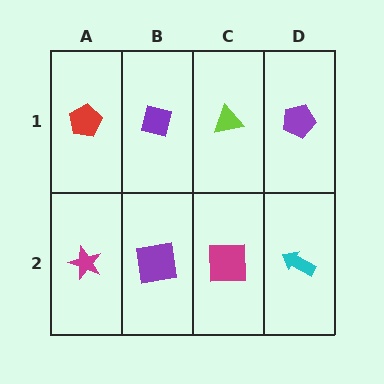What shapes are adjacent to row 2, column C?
A lime triangle (row 1, column C), a purple square (row 2, column B), a cyan arrow (row 2, column D).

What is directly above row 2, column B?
A purple square.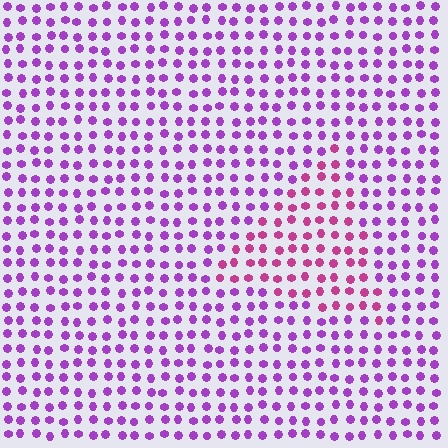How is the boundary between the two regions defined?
The boundary is defined purely by a slight shift in hue (about 36 degrees). Spacing, size, and orientation are identical on both sides.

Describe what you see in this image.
The image is filled with small purple elements in a uniform arrangement. A triangle-shaped region is visible where the elements are tinted to a slightly different hue, forming a subtle color boundary.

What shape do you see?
I see a triangle.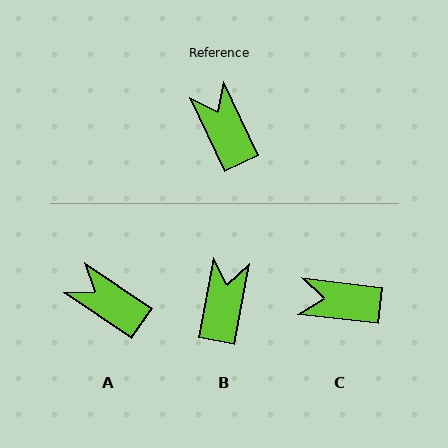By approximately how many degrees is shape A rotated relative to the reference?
Approximately 30 degrees counter-clockwise.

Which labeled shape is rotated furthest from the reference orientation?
C, about 58 degrees away.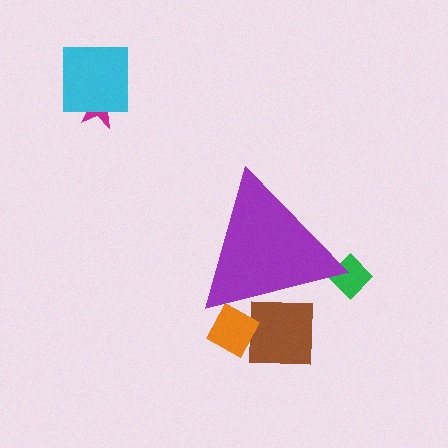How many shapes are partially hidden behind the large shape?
3 shapes are partially hidden.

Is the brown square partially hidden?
Yes, the brown square is partially hidden behind the purple triangle.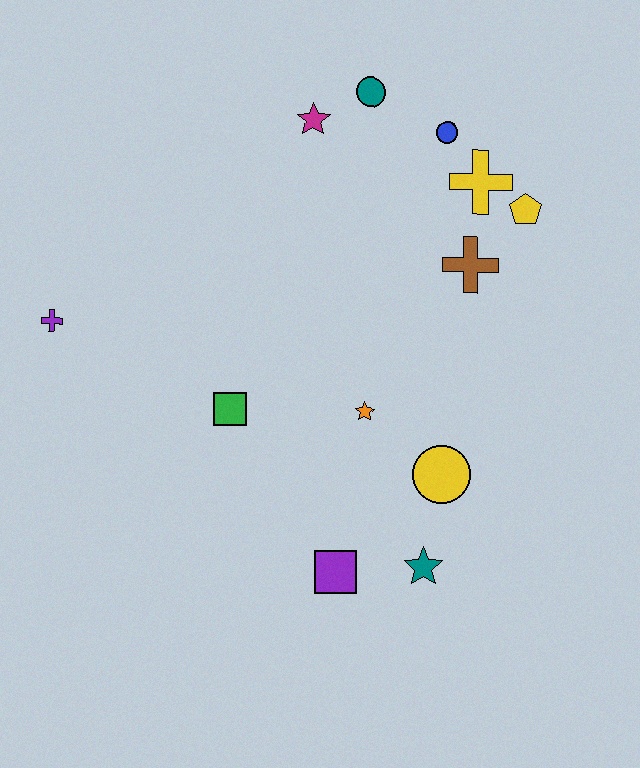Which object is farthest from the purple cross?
The yellow pentagon is farthest from the purple cross.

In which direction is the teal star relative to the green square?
The teal star is to the right of the green square.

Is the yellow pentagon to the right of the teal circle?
Yes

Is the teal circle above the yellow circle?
Yes